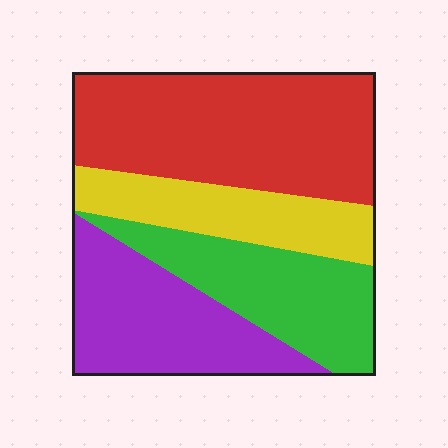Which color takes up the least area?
Yellow, at roughly 15%.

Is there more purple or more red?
Red.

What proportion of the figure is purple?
Purple takes up less than a quarter of the figure.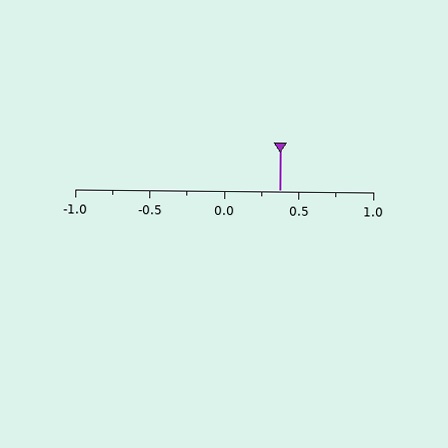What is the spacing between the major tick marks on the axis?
The major ticks are spaced 0.5 apart.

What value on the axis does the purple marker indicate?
The marker indicates approximately 0.38.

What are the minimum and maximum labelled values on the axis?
The axis runs from -1.0 to 1.0.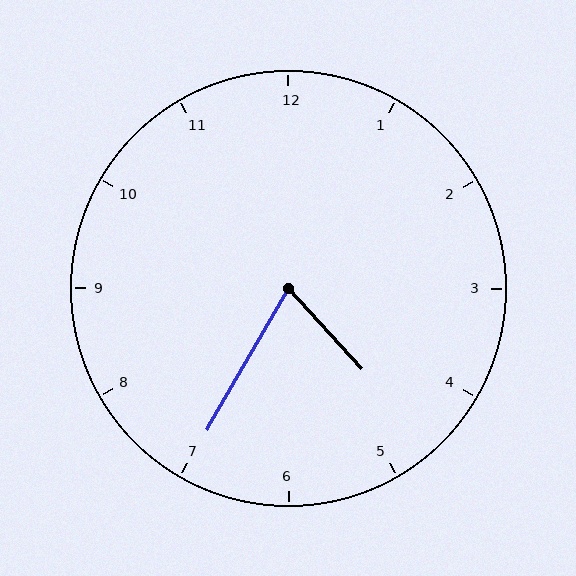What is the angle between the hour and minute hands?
Approximately 72 degrees.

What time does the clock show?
4:35.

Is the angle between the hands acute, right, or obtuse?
It is acute.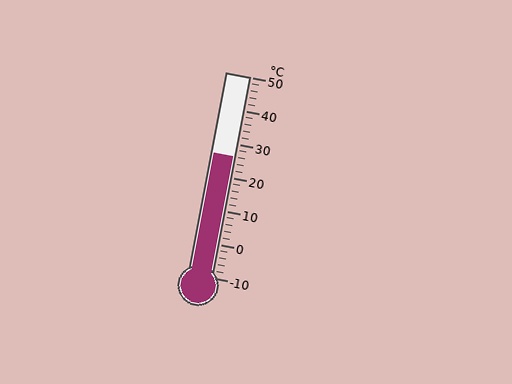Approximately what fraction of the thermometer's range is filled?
The thermometer is filled to approximately 60% of its range.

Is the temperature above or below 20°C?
The temperature is above 20°C.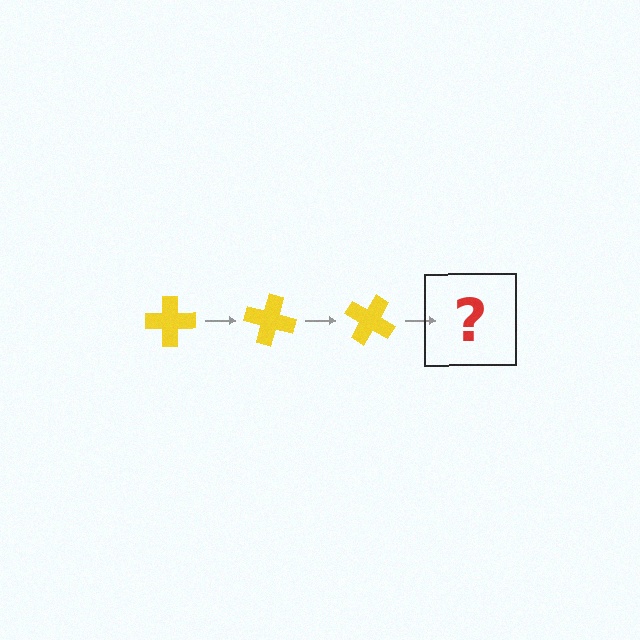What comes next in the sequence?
The next element should be a yellow cross rotated 45 degrees.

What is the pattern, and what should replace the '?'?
The pattern is that the cross rotates 15 degrees each step. The '?' should be a yellow cross rotated 45 degrees.